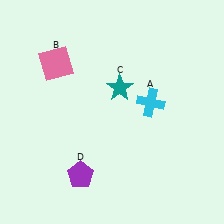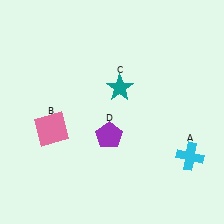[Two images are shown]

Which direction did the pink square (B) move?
The pink square (B) moved down.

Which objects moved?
The objects that moved are: the cyan cross (A), the pink square (B), the purple pentagon (D).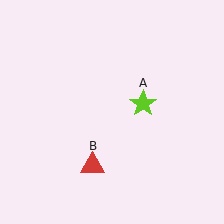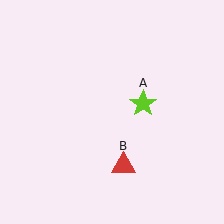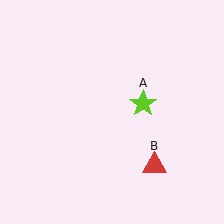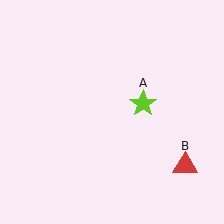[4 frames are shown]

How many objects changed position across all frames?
1 object changed position: red triangle (object B).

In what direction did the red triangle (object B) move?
The red triangle (object B) moved right.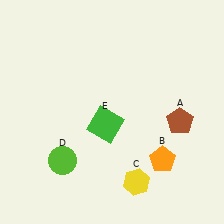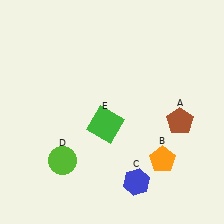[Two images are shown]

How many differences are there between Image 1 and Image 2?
There is 1 difference between the two images.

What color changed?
The hexagon (C) changed from yellow in Image 1 to blue in Image 2.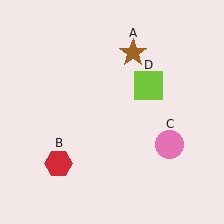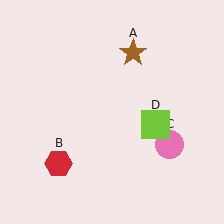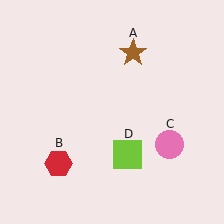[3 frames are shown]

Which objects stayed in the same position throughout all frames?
Brown star (object A) and red hexagon (object B) and pink circle (object C) remained stationary.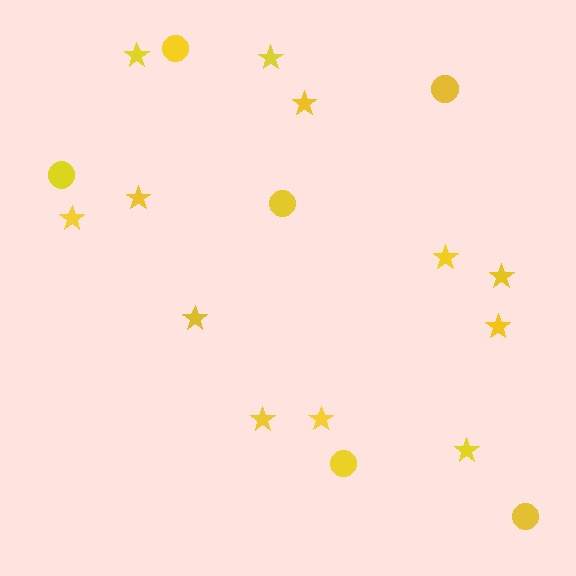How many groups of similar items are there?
There are 2 groups: one group of stars (12) and one group of circles (6).